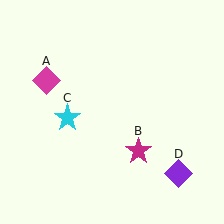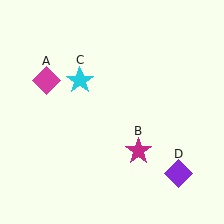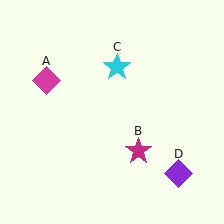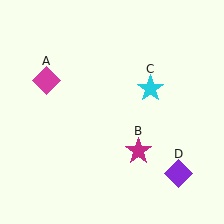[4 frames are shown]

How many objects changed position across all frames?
1 object changed position: cyan star (object C).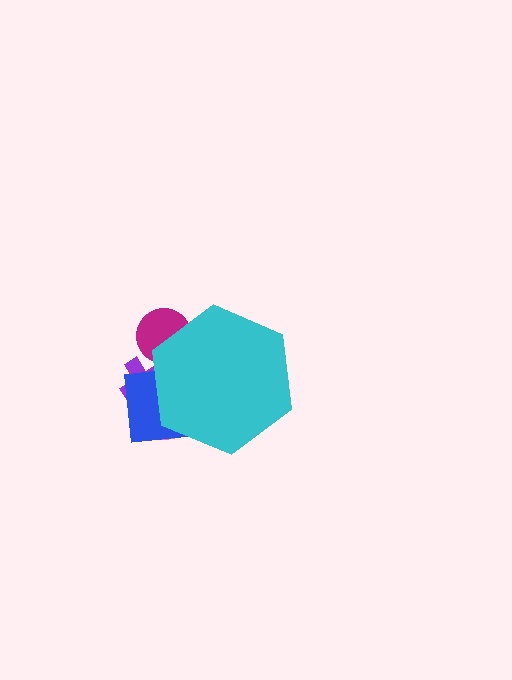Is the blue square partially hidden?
Yes, the blue square is partially hidden behind the cyan hexagon.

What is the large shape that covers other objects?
A cyan hexagon.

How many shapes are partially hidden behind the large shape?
4 shapes are partially hidden.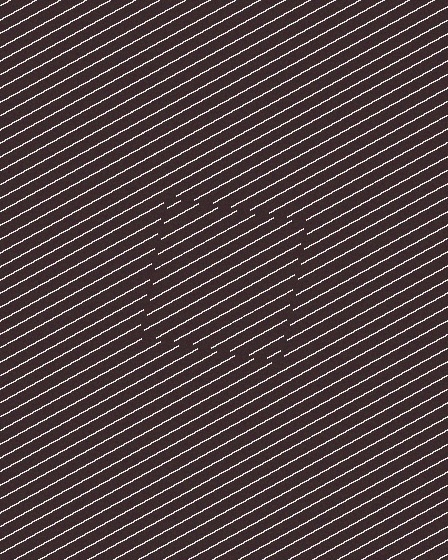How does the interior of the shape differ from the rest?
The interior of the shape contains the same grating, shifted by half a period — the contour is defined by the phase discontinuity where line-ends from the inner and outer gratings abut.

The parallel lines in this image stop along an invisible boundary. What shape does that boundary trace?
An illusory square. The interior of the shape contains the same grating, shifted by half a period — the contour is defined by the phase discontinuity where line-ends from the inner and outer gratings abut.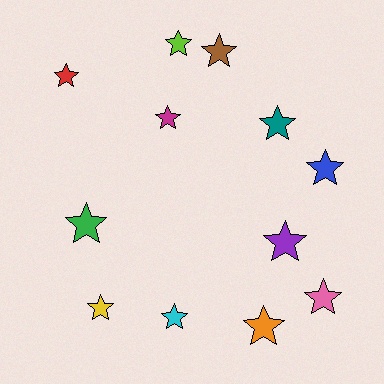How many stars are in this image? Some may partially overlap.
There are 12 stars.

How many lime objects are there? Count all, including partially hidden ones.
There is 1 lime object.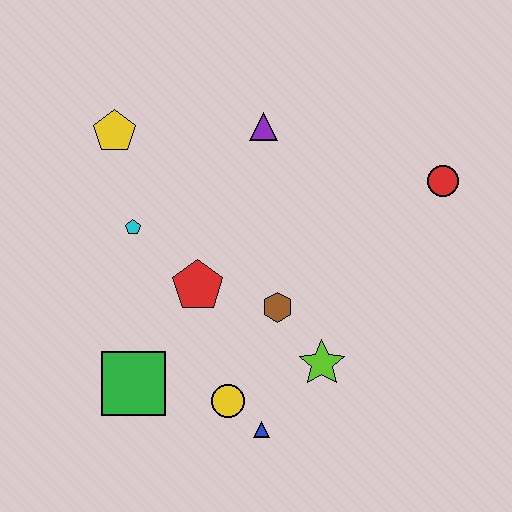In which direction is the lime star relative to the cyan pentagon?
The lime star is to the right of the cyan pentagon.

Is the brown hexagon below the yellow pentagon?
Yes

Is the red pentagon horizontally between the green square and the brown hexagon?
Yes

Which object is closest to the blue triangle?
The yellow circle is closest to the blue triangle.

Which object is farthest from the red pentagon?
The red circle is farthest from the red pentagon.